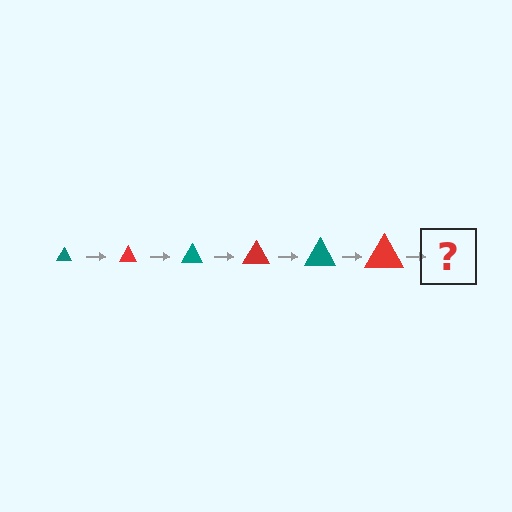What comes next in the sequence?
The next element should be a teal triangle, larger than the previous one.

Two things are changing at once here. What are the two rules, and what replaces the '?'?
The two rules are that the triangle grows larger each step and the color cycles through teal and red. The '?' should be a teal triangle, larger than the previous one.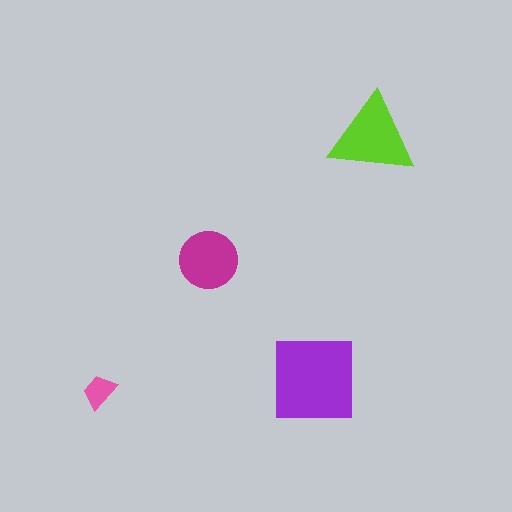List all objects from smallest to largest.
The pink trapezoid, the magenta circle, the lime triangle, the purple square.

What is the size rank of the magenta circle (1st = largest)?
3rd.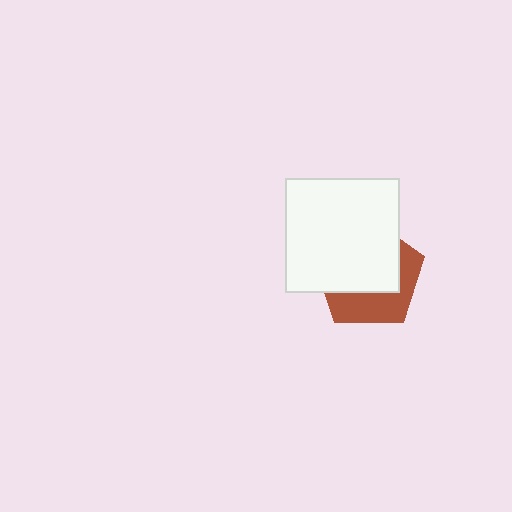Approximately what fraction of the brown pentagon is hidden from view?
Roughly 60% of the brown pentagon is hidden behind the white square.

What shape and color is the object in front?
The object in front is a white square.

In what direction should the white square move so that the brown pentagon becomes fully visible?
The white square should move toward the upper-left. That is the shortest direction to clear the overlap and leave the brown pentagon fully visible.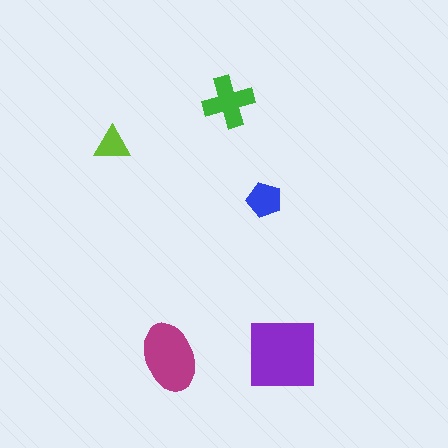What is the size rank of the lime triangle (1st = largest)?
5th.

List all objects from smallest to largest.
The lime triangle, the blue pentagon, the green cross, the magenta ellipse, the purple square.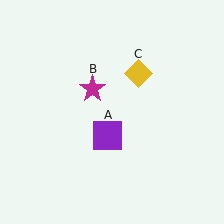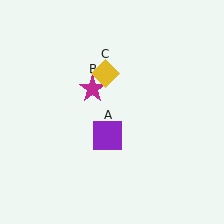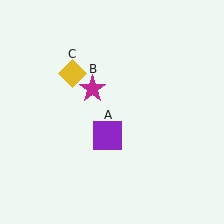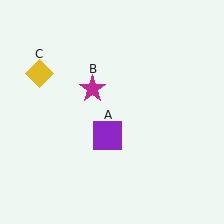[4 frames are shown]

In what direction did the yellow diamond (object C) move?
The yellow diamond (object C) moved left.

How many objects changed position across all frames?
1 object changed position: yellow diamond (object C).